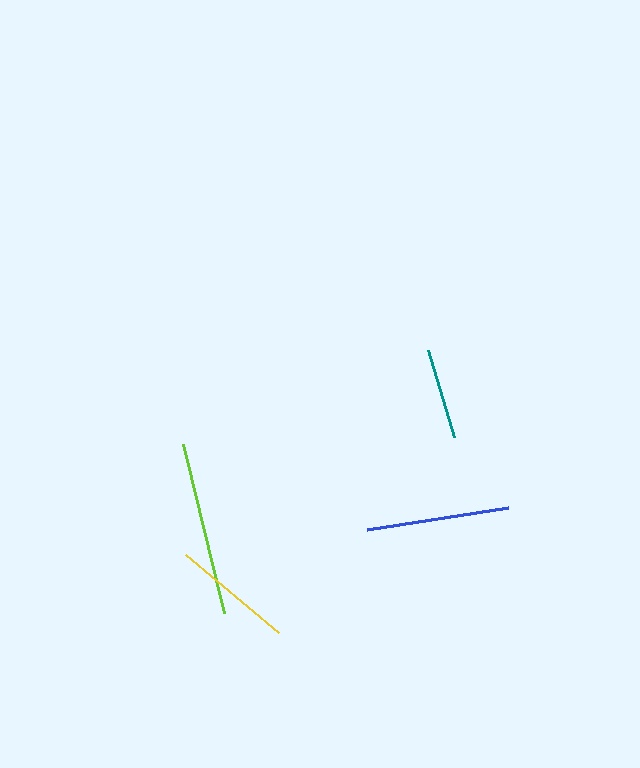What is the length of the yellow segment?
The yellow segment is approximately 122 pixels long.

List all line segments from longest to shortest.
From longest to shortest: lime, blue, yellow, teal.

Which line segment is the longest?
The lime line is the longest at approximately 175 pixels.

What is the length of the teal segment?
The teal segment is approximately 90 pixels long.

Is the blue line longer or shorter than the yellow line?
The blue line is longer than the yellow line.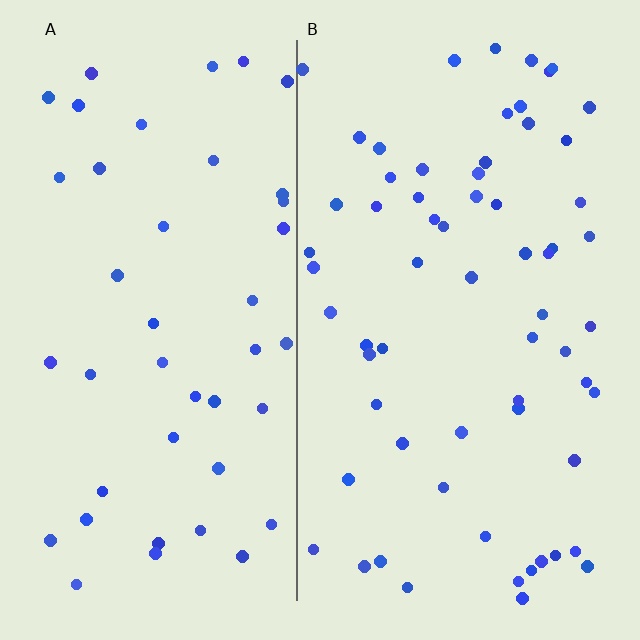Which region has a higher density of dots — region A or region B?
B (the right).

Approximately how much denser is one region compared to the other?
Approximately 1.5× — region B over region A.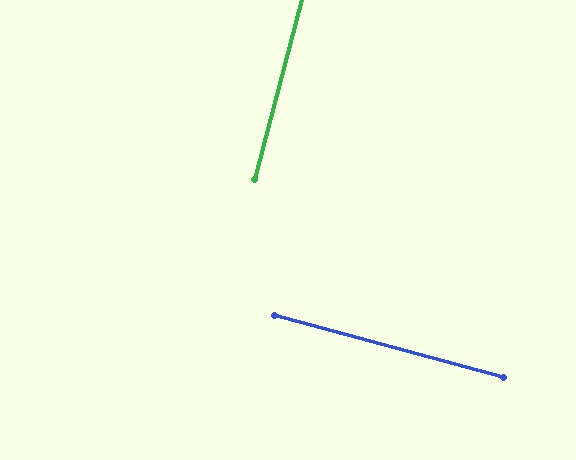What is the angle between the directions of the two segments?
Approximately 89 degrees.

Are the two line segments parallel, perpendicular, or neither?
Perpendicular — they meet at approximately 89°.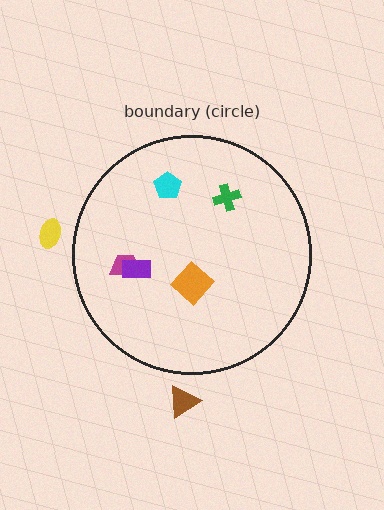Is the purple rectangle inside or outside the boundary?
Inside.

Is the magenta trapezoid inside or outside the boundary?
Inside.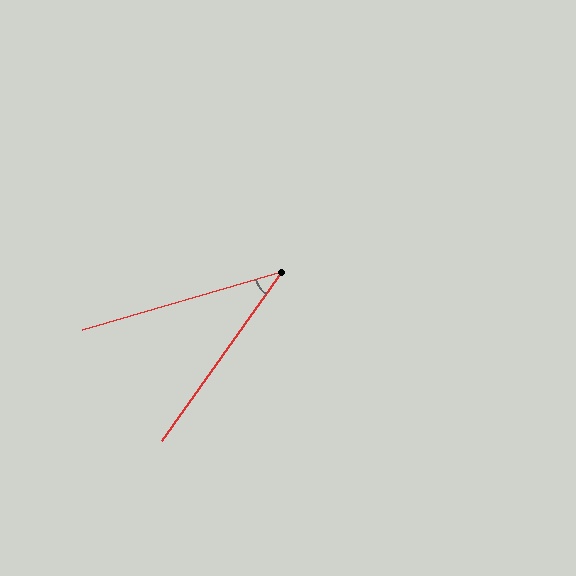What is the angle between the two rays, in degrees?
Approximately 38 degrees.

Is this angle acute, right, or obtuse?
It is acute.